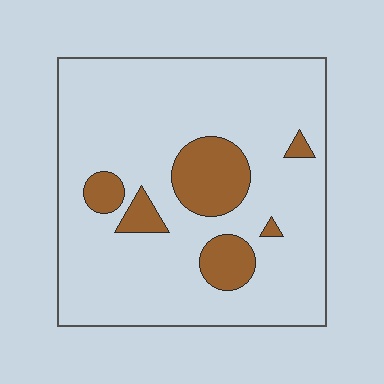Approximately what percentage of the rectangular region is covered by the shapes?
Approximately 15%.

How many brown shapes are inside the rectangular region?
6.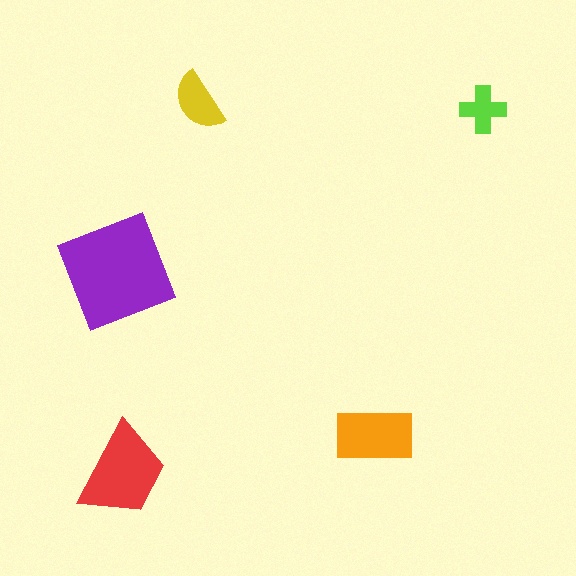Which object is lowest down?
The red trapezoid is bottommost.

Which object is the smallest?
The lime cross.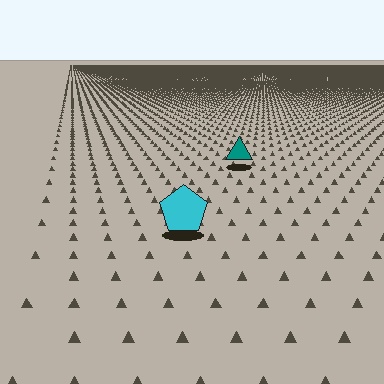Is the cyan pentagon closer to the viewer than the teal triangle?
Yes. The cyan pentagon is closer — you can tell from the texture gradient: the ground texture is coarser near it.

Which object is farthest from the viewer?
The teal triangle is farthest from the viewer. It appears smaller and the ground texture around it is denser.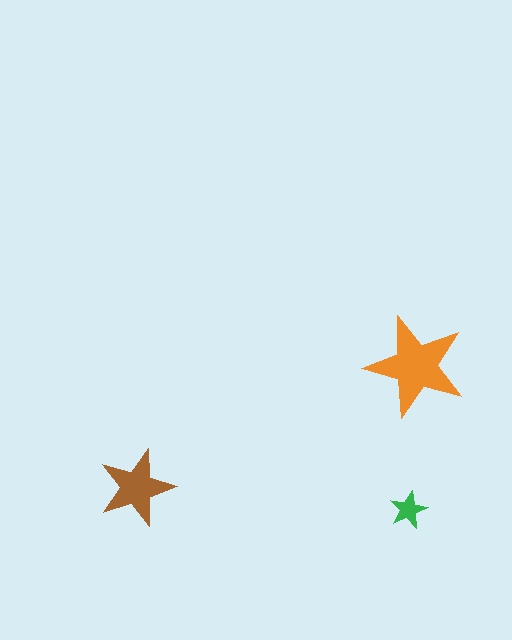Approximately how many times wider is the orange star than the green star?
About 2.5 times wider.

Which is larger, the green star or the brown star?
The brown one.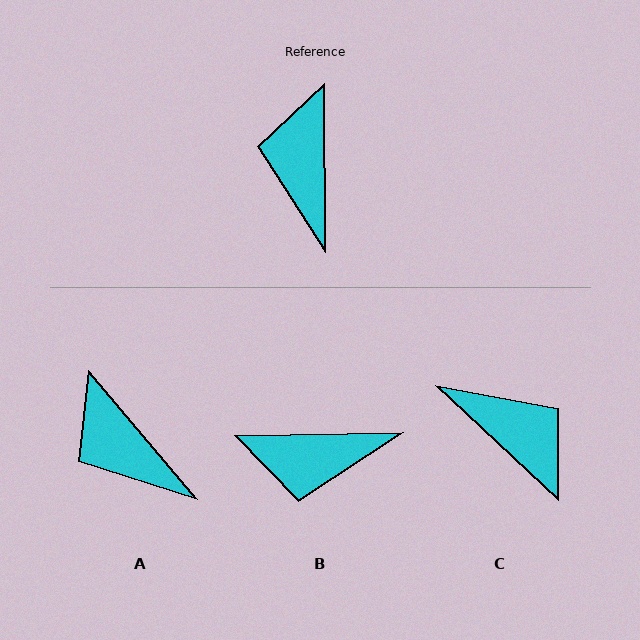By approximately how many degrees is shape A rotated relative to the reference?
Approximately 40 degrees counter-clockwise.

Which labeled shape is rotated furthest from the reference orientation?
C, about 133 degrees away.